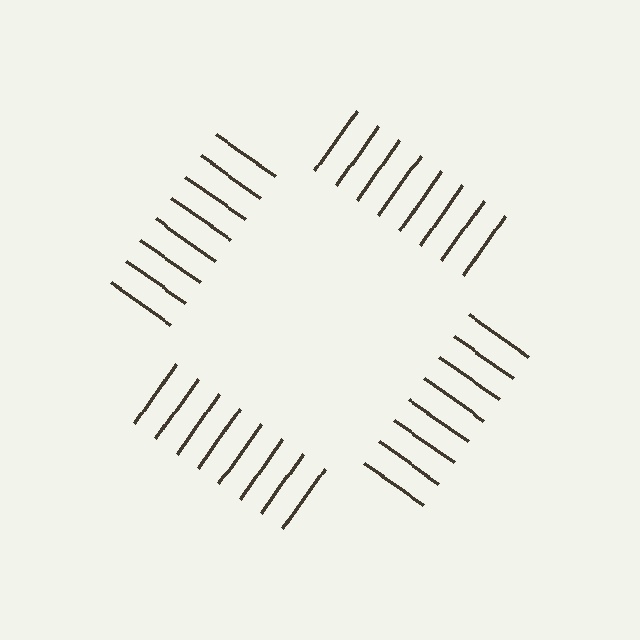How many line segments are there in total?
32 — 8 along each of the 4 edges.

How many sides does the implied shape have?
4 sides — the line-ends trace a square.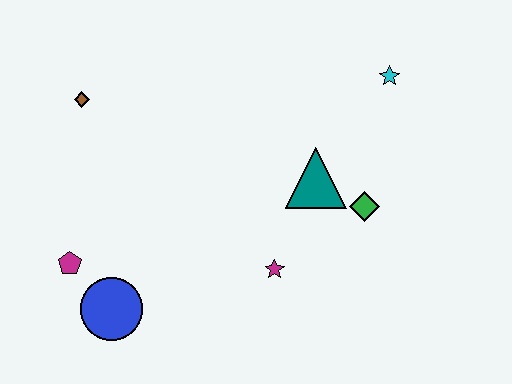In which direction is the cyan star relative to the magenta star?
The cyan star is above the magenta star.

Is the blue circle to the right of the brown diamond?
Yes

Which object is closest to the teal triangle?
The green diamond is closest to the teal triangle.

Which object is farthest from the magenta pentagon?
The cyan star is farthest from the magenta pentagon.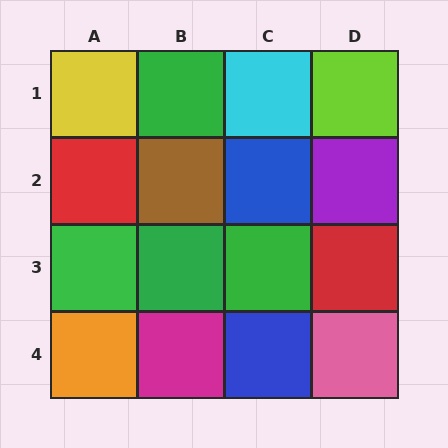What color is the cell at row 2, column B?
Brown.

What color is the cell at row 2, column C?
Blue.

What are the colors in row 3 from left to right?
Green, green, green, red.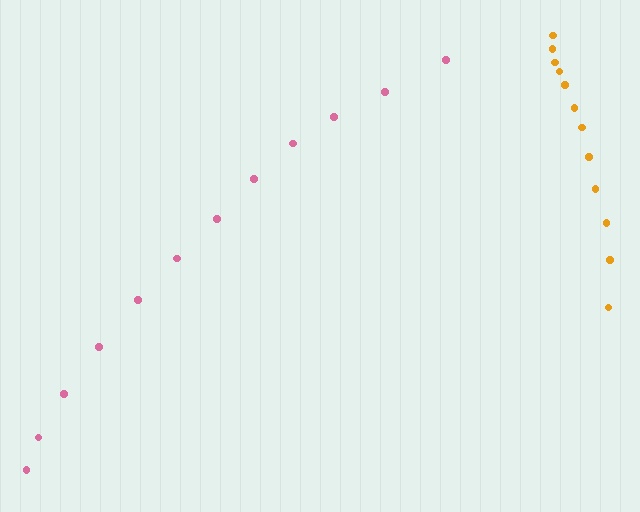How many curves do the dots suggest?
There are 2 distinct paths.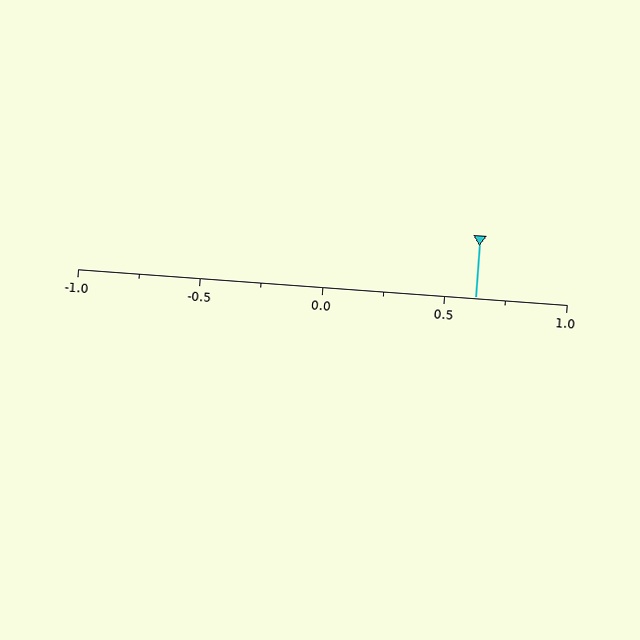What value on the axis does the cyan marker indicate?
The marker indicates approximately 0.62.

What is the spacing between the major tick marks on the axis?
The major ticks are spaced 0.5 apart.